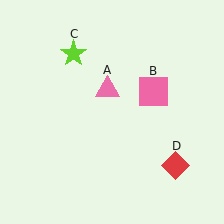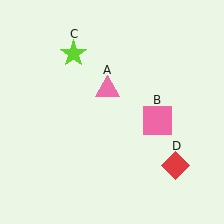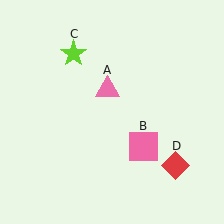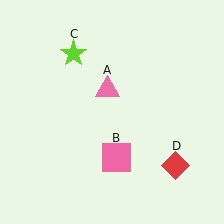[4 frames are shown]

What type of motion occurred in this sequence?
The pink square (object B) rotated clockwise around the center of the scene.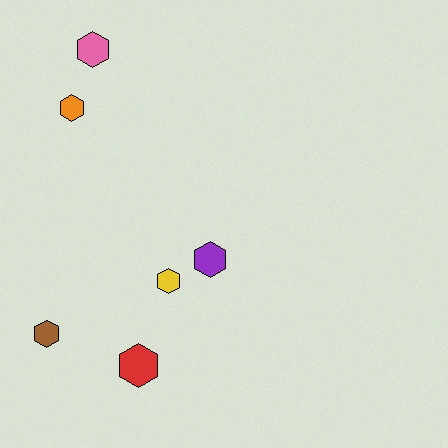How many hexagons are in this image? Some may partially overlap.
There are 6 hexagons.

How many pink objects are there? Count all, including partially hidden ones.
There is 1 pink object.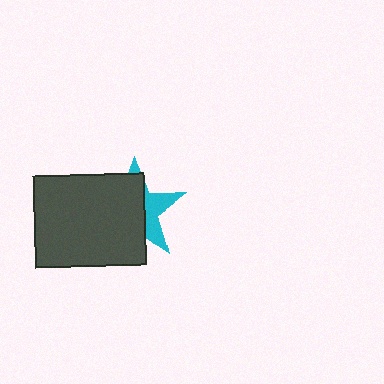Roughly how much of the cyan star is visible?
A small part of it is visible (roughly 35%).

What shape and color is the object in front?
The object in front is a dark gray rectangle.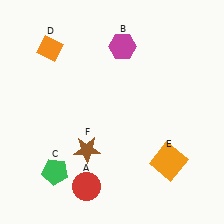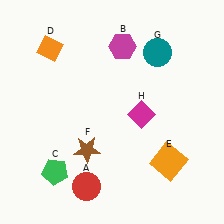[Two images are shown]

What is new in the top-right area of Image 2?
A teal circle (G) was added in the top-right area of Image 2.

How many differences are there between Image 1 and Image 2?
There are 2 differences between the two images.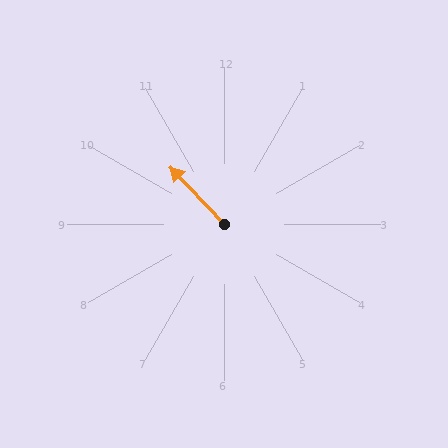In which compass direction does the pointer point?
Northwest.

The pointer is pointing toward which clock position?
Roughly 11 o'clock.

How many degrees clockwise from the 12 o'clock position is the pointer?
Approximately 316 degrees.